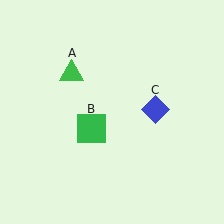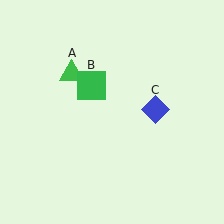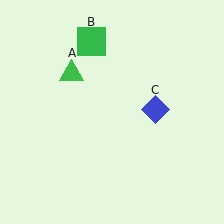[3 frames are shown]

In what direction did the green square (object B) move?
The green square (object B) moved up.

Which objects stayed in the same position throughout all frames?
Green triangle (object A) and blue diamond (object C) remained stationary.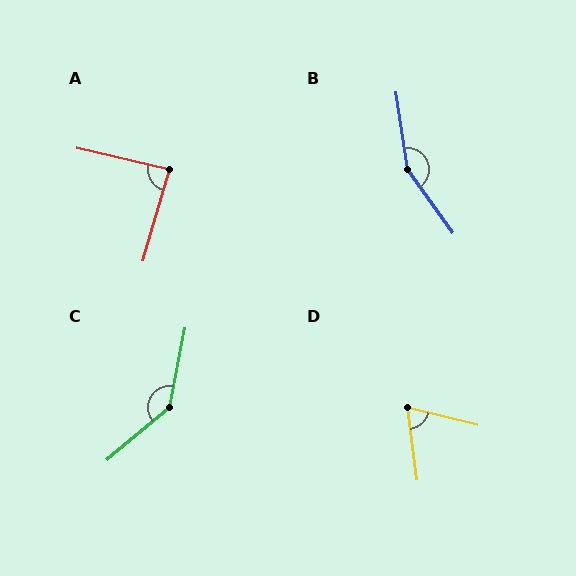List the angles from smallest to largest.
D (68°), A (87°), C (141°), B (154°).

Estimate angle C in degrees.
Approximately 141 degrees.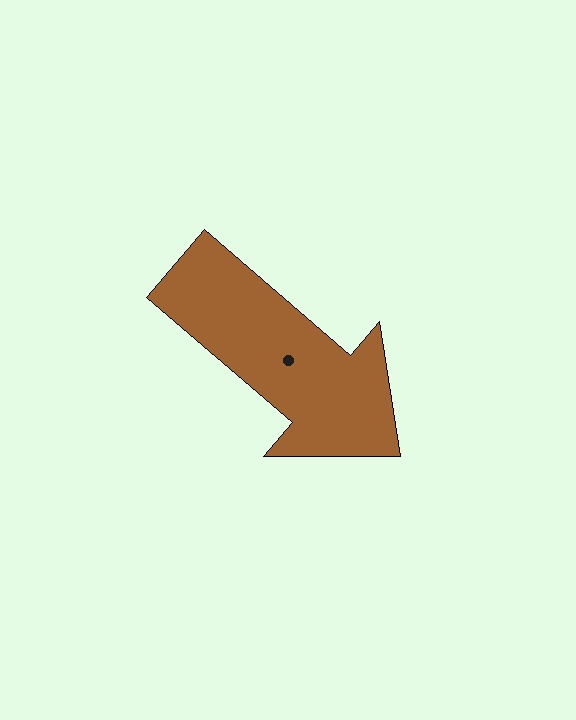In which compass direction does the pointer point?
Southeast.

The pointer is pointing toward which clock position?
Roughly 4 o'clock.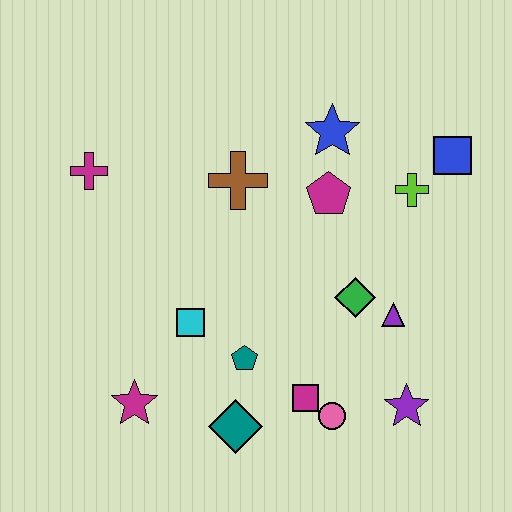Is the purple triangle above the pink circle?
Yes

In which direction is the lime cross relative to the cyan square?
The lime cross is to the right of the cyan square.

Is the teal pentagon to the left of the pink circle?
Yes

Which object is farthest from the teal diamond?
The blue square is farthest from the teal diamond.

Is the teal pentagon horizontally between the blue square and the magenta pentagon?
No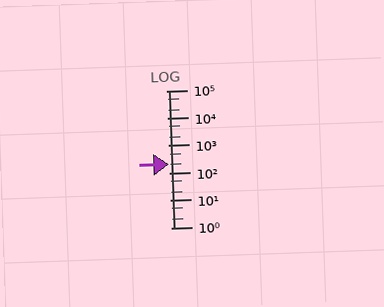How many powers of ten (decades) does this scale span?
The scale spans 5 decades, from 1 to 100000.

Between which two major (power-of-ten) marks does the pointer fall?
The pointer is between 100 and 1000.